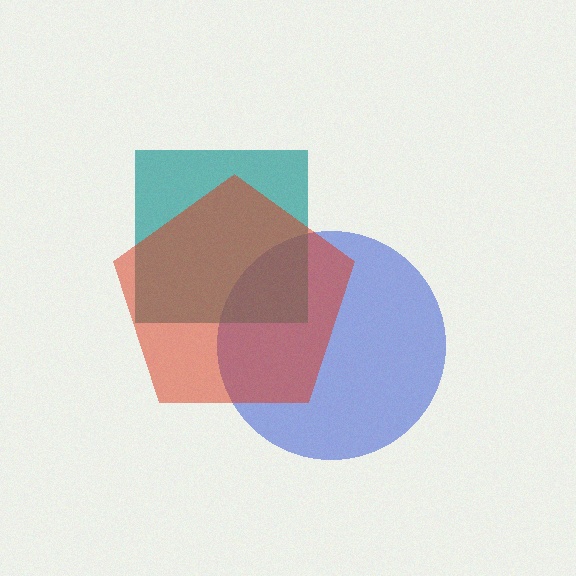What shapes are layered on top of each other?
The layered shapes are: a blue circle, a teal square, a red pentagon.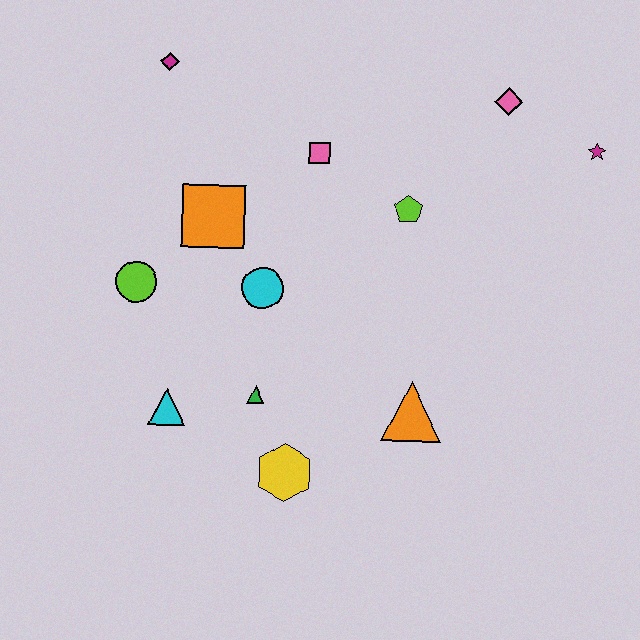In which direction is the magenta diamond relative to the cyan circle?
The magenta diamond is above the cyan circle.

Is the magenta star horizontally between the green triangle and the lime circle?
No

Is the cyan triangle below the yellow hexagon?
No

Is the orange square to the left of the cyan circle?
Yes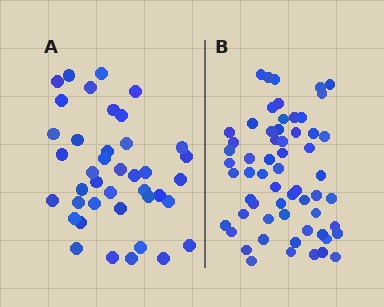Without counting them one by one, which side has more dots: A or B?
Region B (the right region) has more dots.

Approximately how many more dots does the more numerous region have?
Region B has approximately 20 more dots than region A.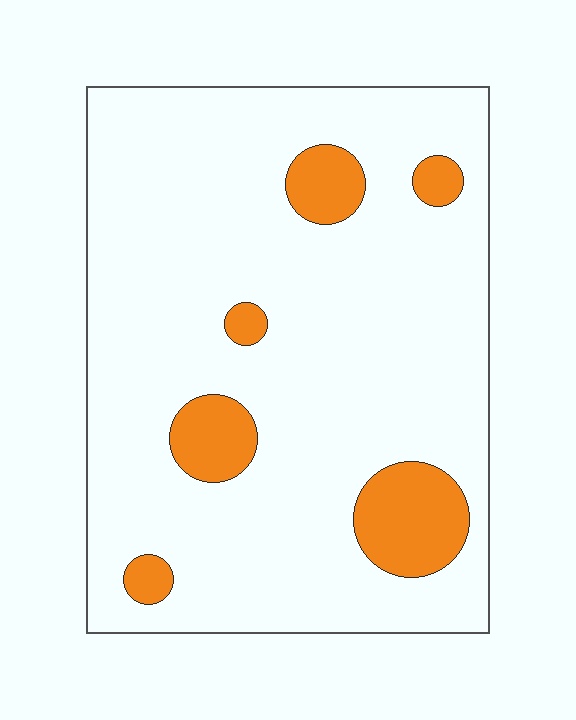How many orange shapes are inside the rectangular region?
6.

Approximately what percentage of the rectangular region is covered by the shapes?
Approximately 15%.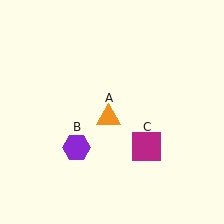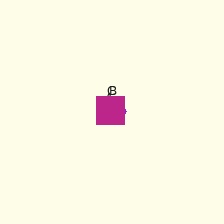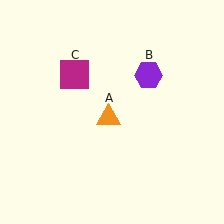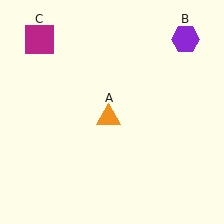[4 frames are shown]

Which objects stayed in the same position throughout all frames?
Orange triangle (object A) remained stationary.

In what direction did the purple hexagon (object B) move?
The purple hexagon (object B) moved up and to the right.